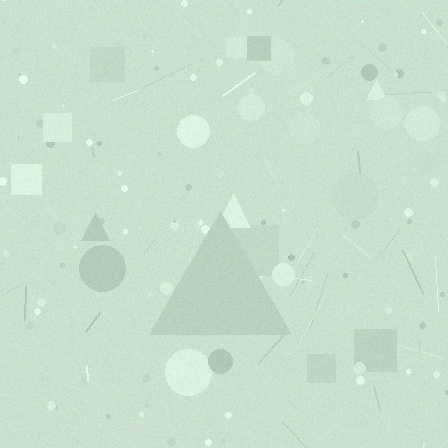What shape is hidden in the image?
A triangle is hidden in the image.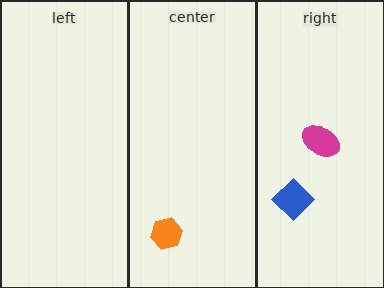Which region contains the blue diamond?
The right region.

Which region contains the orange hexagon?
The center region.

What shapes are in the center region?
The orange hexagon.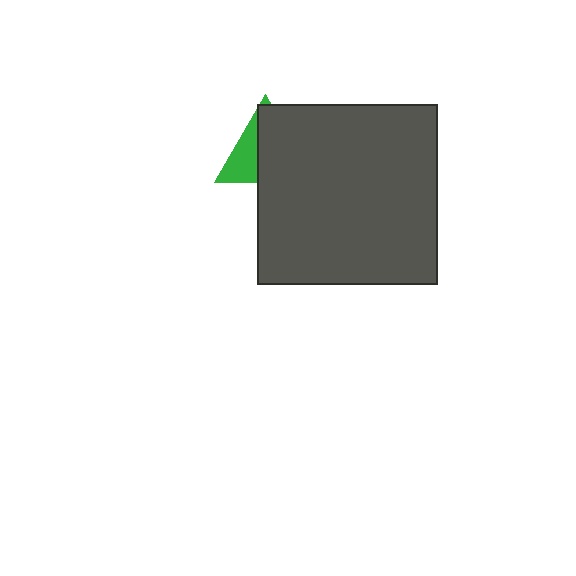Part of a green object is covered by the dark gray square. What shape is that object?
It is a triangle.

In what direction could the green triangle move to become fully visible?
The green triangle could move left. That would shift it out from behind the dark gray square entirely.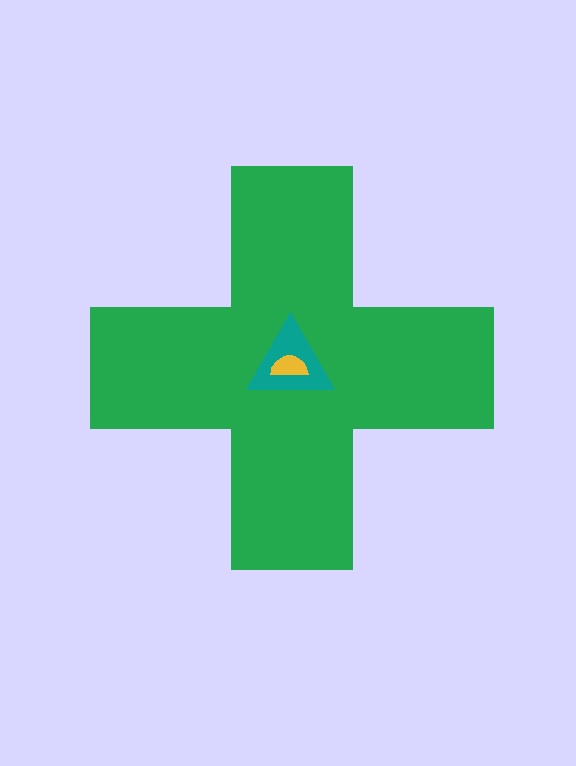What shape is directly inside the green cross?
The teal triangle.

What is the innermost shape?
The yellow semicircle.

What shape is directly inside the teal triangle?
The yellow semicircle.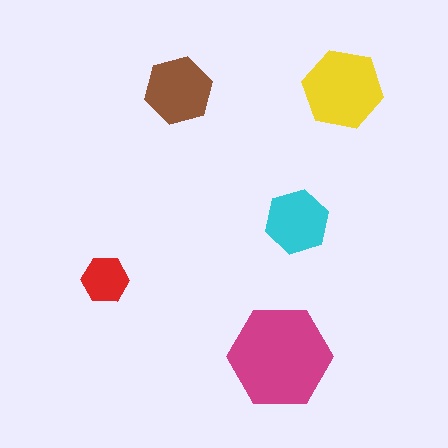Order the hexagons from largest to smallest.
the magenta one, the yellow one, the brown one, the cyan one, the red one.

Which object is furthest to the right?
The yellow hexagon is rightmost.